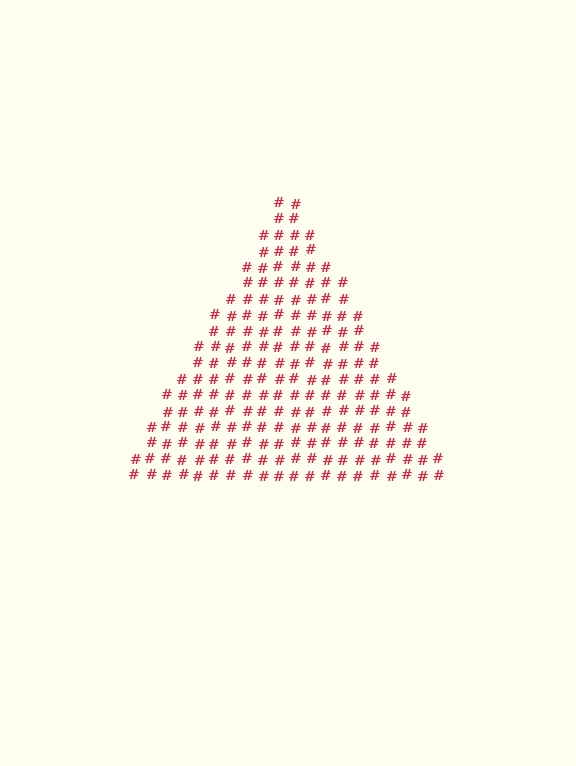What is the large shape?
The large shape is a triangle.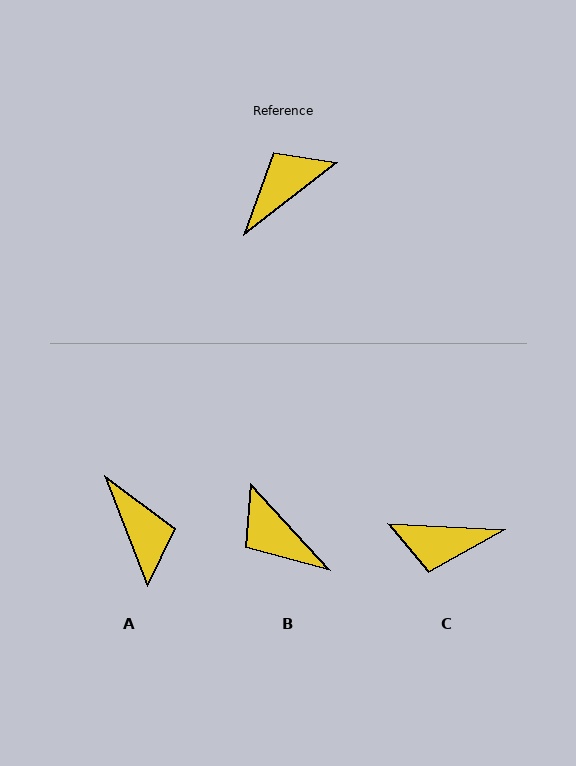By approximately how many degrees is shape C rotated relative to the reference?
Approximately 139 degrees counter-clockwise.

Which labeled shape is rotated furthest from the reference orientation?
C, about 139 degrees away.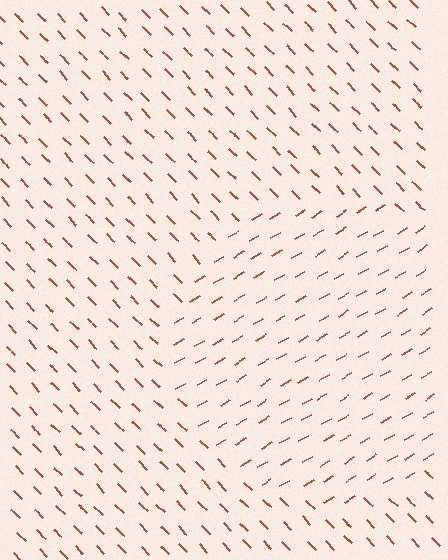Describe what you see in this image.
The image is filled with small brown line segments. A circle region in the image has lines oriented differently from the surrounding lines, creating a visible texture boundary.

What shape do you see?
I see a circle.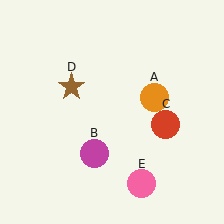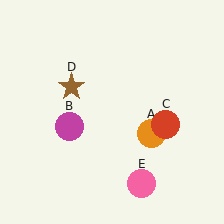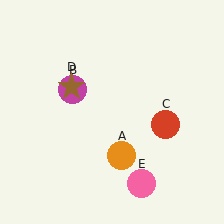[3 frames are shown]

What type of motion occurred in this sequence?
The orange circle (object A), magenta circle (object B) rotated clockwise around the center of the scene.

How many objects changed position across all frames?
2 objects changed position: orange circle (object A), magenta circle (object B).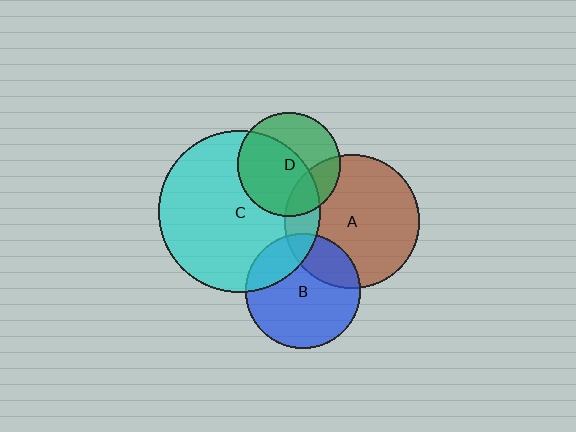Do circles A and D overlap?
Yes.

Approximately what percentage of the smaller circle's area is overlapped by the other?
Approximately 25%.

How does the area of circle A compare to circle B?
Approximately 1.4 times.